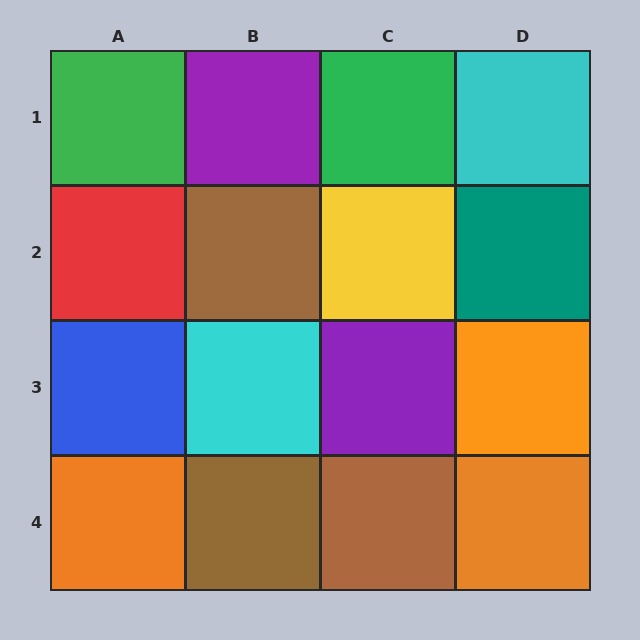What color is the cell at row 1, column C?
Green.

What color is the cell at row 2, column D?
Teal.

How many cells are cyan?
2 cells are cyan.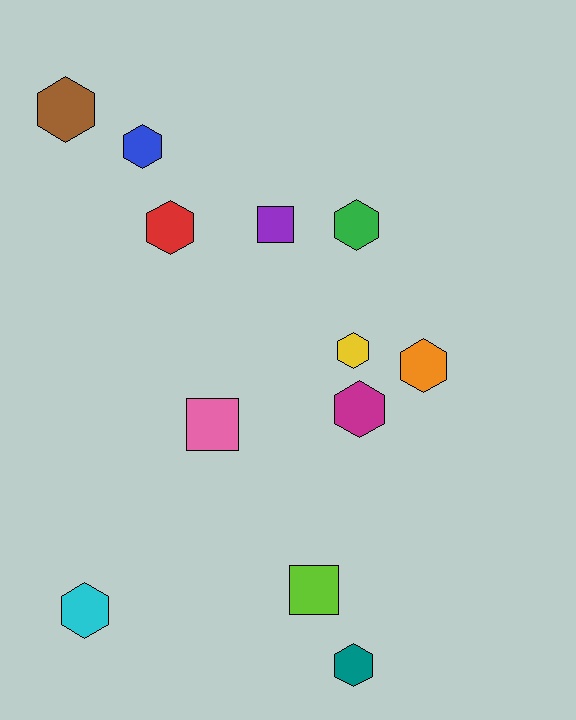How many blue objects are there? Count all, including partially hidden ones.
There is 1 blue object.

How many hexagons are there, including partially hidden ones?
There are 9 hexagons.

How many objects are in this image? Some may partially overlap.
There are 12 objects.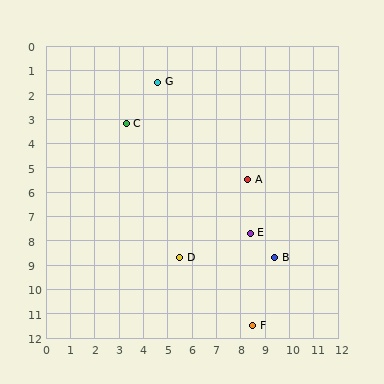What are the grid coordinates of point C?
Point C is at approximately (3.3, 3.2).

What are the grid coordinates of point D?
Point D is at approximately (5.5, 8.7).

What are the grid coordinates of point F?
Point F is at approximately (8.5, 11.5).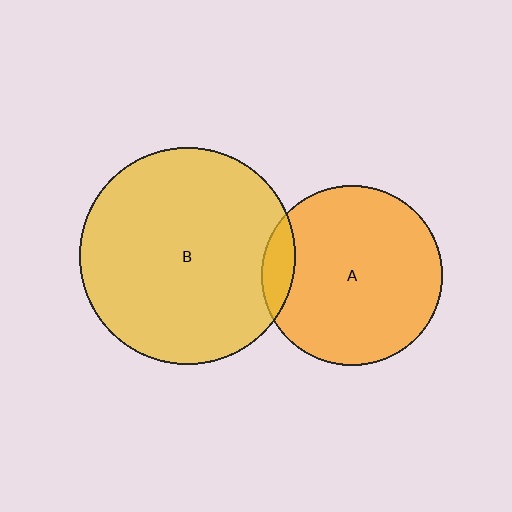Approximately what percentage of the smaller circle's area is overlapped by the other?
Approximately 10%.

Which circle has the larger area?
Circle B (yellow).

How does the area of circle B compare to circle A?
Approximately 1.4 times.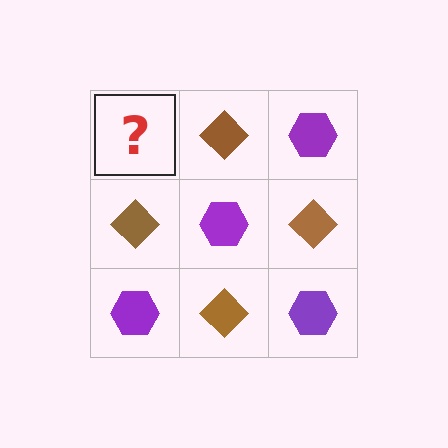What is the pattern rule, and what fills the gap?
The rule is that it alternates purple hexagon and brown diamond in a checkerboard pattern. The gap should be filled with a purple hexagon.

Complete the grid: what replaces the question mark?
The question mark should be replaced with a purple hexagon.